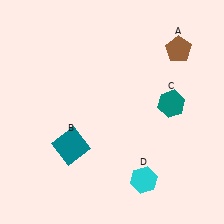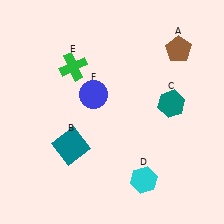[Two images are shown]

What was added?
A green cross (E), a blue circle (F) were added in Image 2.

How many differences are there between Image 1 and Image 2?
There are 2 differences between the two images.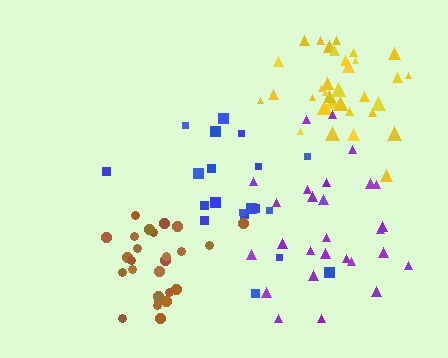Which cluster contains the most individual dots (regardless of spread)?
Yellow (35).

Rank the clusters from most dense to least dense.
yellow, brown, purple, blue.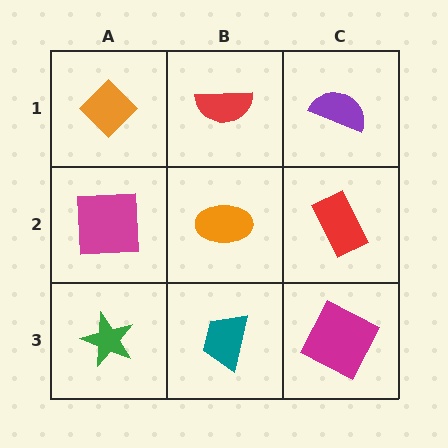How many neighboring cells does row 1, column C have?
2.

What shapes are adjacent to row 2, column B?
A red semicircle (row 1, column B), a teal trapezoid (row 3, column B), a magenta square (row 2, column A), a red rectangle (row 2, column C).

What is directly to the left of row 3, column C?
A teal trapezoid.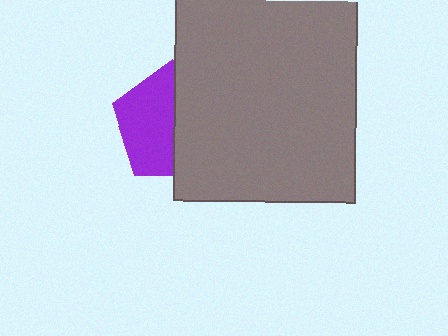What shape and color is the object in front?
The object in front is a gray rectangle.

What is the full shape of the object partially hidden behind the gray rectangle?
The partially hidden object is a purple pentagon.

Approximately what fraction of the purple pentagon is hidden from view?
Roughly 48% of the purple pentagon is hidden behind the gray rectangle.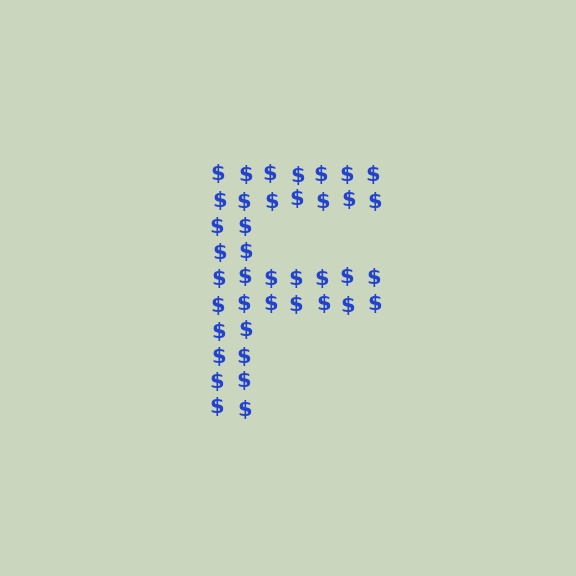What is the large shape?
The large shape is the letter F.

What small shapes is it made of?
It is made of small dollar signs.